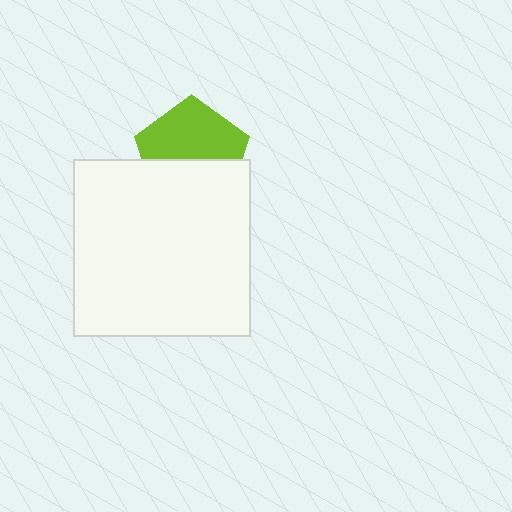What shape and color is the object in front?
The object in front is a white square.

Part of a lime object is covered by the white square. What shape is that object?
It is a pentagon.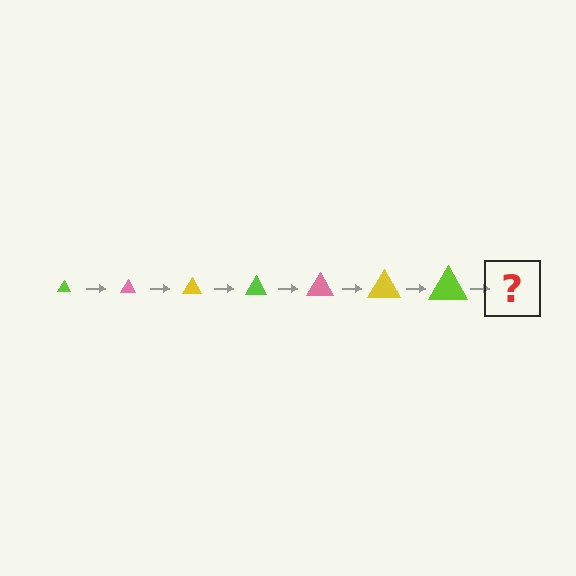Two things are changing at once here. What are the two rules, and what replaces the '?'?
The two rules are that the triangle grows larger each step and the color cycles through lime, pink, and yellow. The '?' should be a pink triangle, larger than the previous one.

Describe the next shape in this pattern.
It should be a pink triangle, larger than the previous one.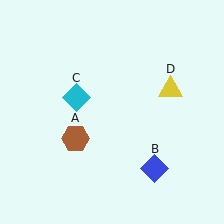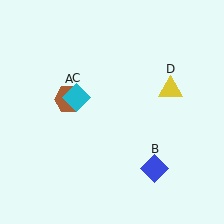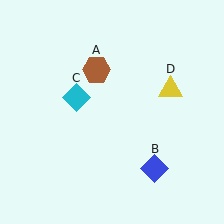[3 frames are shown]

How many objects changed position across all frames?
1 object changed position: brown hexagon (object A).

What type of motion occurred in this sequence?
The brown hexagon (object A) rotated clockwise around the center of the scene.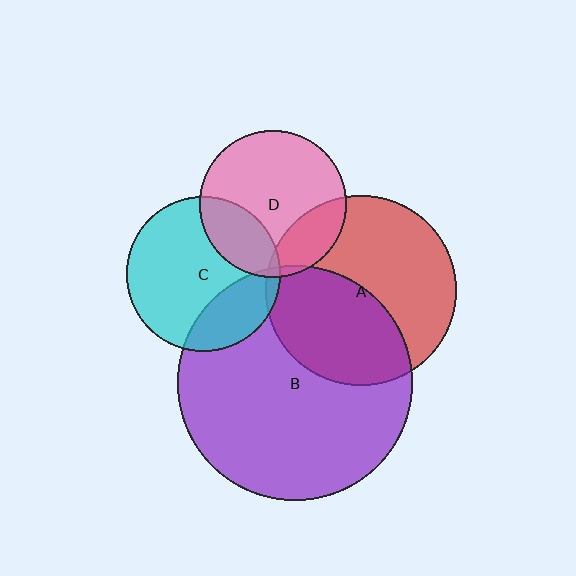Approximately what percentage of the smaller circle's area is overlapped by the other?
Approximately 5%.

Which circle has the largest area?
Circle B (purple).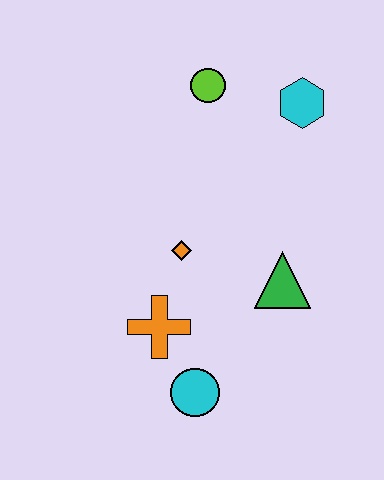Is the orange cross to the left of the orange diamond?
Yes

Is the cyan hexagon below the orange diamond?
No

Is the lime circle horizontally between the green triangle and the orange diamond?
Yes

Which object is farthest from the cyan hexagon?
The cyan circle is farthest from the cyan hexagon.